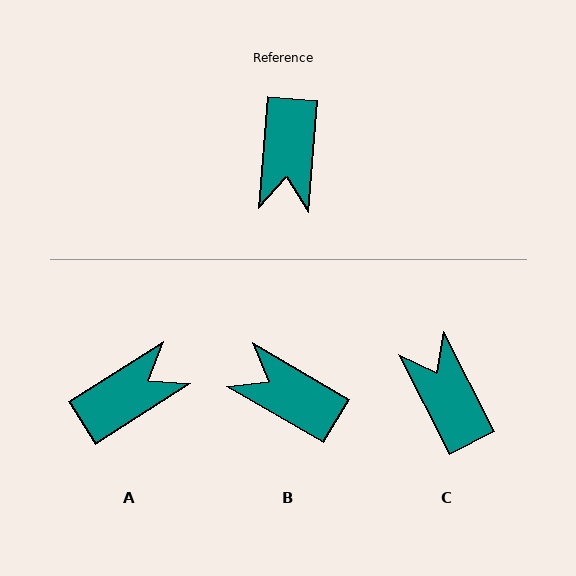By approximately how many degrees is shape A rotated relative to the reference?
Approximately 127 degrees counter-clockwise.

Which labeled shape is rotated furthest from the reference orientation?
C, about 148 degrees away.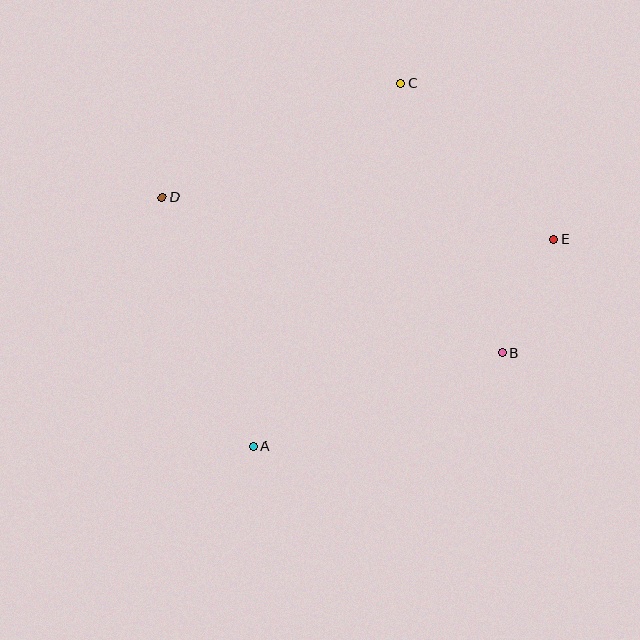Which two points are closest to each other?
Points B and E are closest to each other.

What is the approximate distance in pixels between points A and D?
The distance between A and D is approximately 265 pixels.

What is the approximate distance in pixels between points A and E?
The distance between A and E is approximately 365 pixels.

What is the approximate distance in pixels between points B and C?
The distance between B and C is approximately 289 pixels.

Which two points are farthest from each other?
Points D and E are farthest from each other.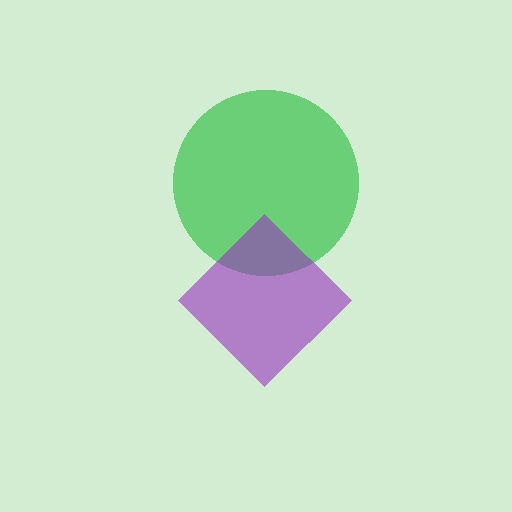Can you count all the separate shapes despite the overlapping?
Yes, there are 2 separate shapes.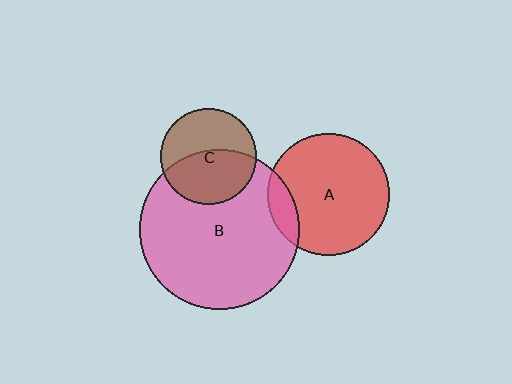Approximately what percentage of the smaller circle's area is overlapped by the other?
Approximately 50%.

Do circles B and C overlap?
Yes.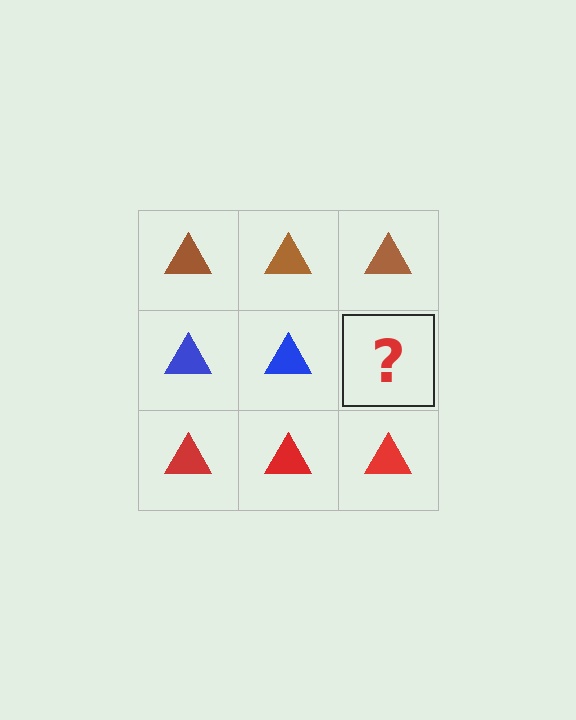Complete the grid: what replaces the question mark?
The question mark should be replaced with a blue triangle.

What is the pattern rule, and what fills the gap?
The rule is that each row has a consistent color. The gap should be filled with a blue triangle.